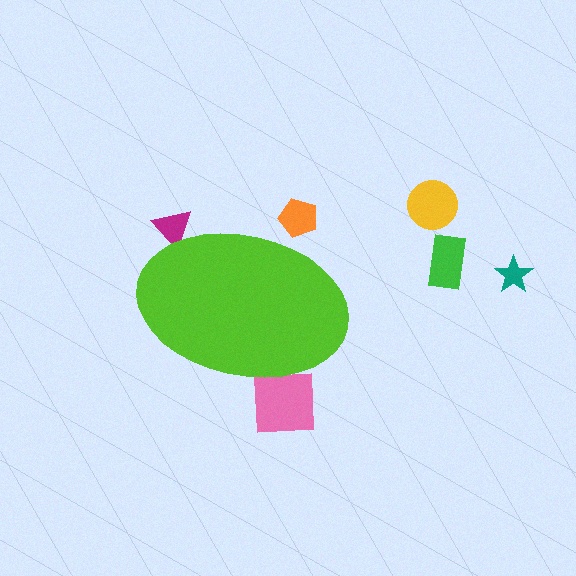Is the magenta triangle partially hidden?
Yes, the magenta triangle is partially hidden behind the lime ellipse.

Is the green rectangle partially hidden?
No, the green rectangle is fully visible.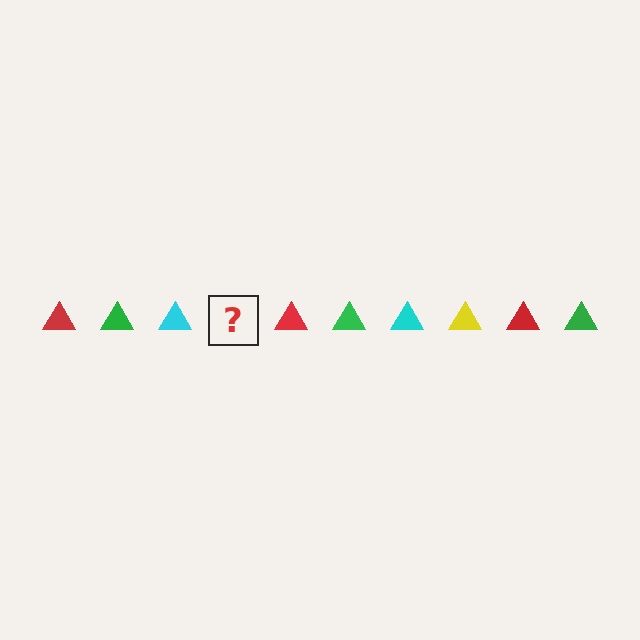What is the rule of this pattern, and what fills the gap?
The rule is that the pattern cycles through red, green, cyan, yellow triangles. The gap should be filled with a yellow triangle.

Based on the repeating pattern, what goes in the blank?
The blank should be a yellow triangle.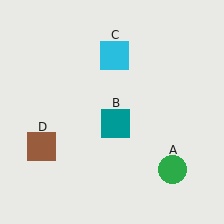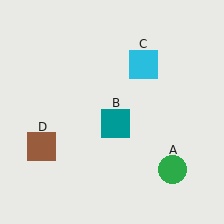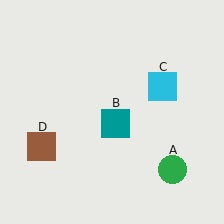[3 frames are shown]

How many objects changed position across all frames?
1 object changed position: cyan square (object C).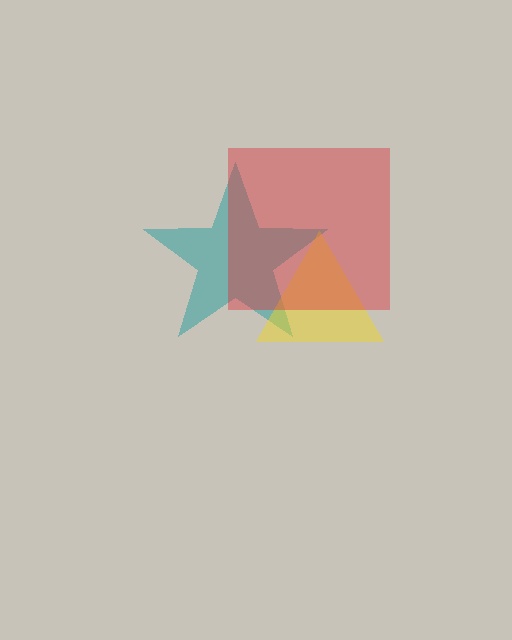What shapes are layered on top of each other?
The layered shapes are: a teal star, a yellow triangle, a red square.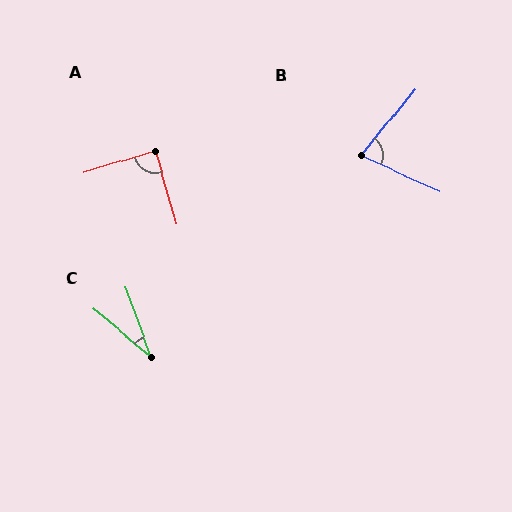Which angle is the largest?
A, at approximately 90 degrees.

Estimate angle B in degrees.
Approximately 75 degrees.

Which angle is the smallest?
C, at approximately 31 degrees.